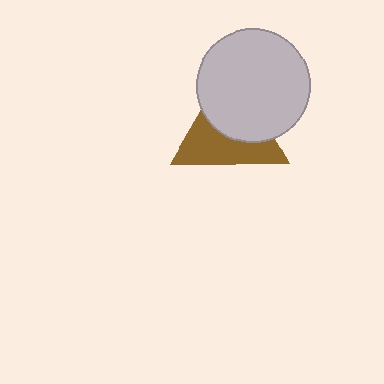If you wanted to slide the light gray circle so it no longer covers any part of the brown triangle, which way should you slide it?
Slide it toward the upper-right — that is the most direct way to separate the two shapes.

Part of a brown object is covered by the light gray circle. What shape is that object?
It is a triangle.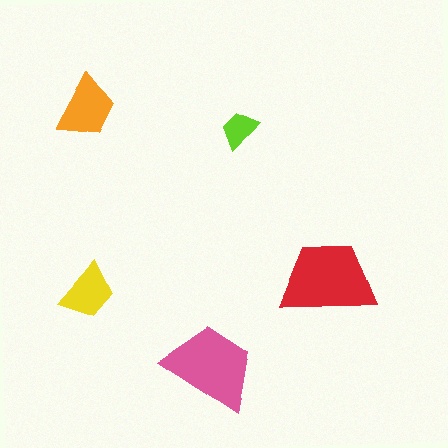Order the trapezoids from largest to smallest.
the red one, the pink one, the orange one, the yellow one, the lime one.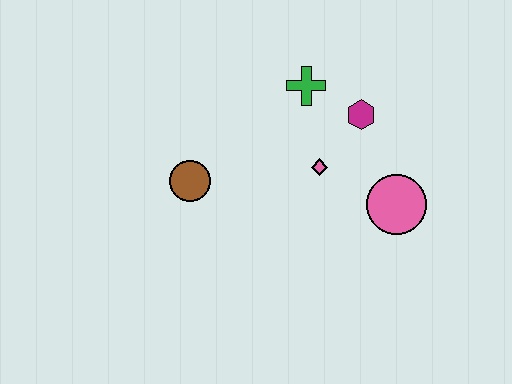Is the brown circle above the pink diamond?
No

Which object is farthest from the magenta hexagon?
The brown circle is farthest from the magenta hexagon.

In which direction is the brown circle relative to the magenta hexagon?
The brown circle is to the left of the magenta hexagon.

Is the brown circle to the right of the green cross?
No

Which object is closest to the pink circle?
The pink diamond is closest to the pink circle.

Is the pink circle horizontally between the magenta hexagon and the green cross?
No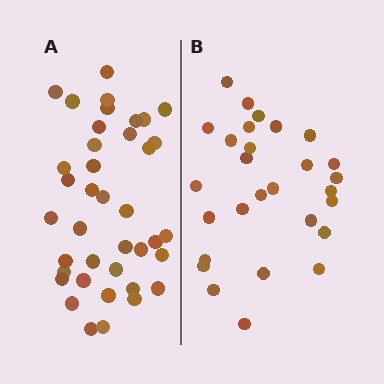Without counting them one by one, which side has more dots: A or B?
Region A (the left region) has more dots.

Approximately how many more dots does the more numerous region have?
Region A has roughly 12 or so more dots than region B.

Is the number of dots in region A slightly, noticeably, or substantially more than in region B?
Region A has noticeably more, but not dramatically so. The ratio is roughly 1.4 to 1.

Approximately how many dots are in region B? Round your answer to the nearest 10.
About 30 dots. (The exact count is 28, which rounds to 30.)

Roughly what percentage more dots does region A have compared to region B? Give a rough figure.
About 40% more.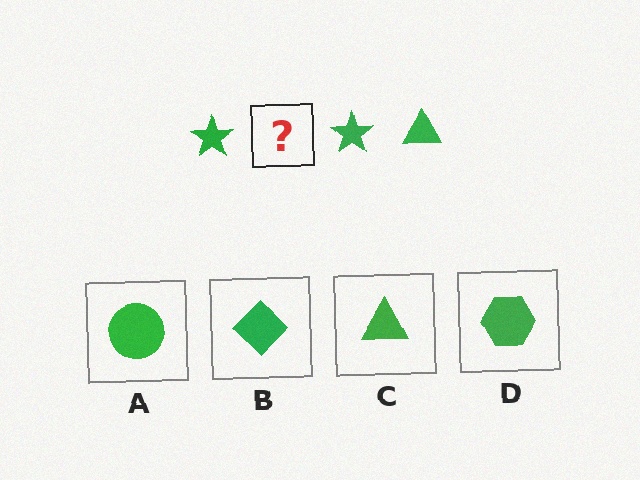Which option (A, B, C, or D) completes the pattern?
C.